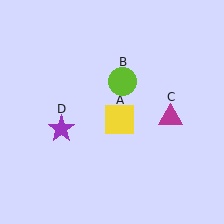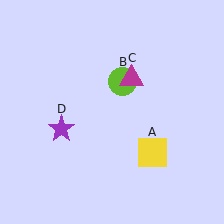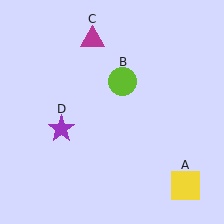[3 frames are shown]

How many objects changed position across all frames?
2 objects changed position: yellow square (object A), magenta triangle (object C).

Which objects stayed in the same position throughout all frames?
Lime circle (object B) and purple star (object D) remained stationary.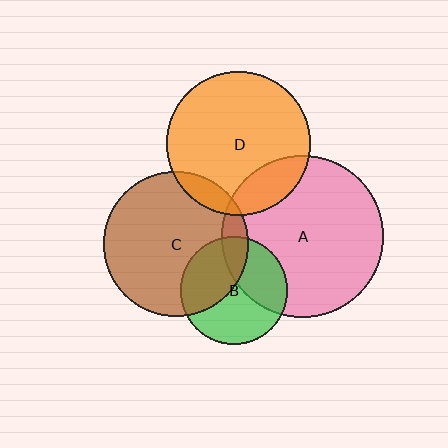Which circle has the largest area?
Circle A (pink).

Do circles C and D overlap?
Yes.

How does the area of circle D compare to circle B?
Approximately 1.8 times.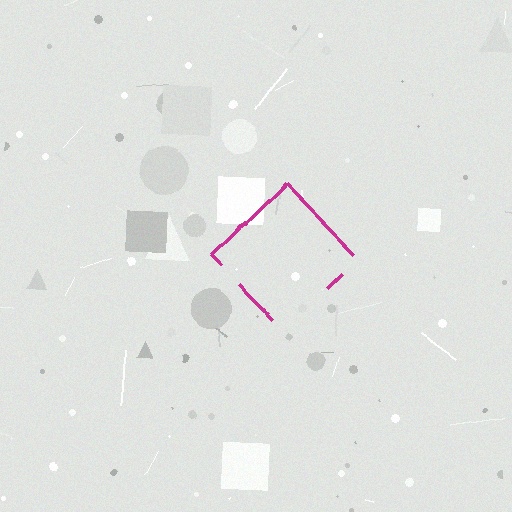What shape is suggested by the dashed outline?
The dashed outline suggests a diamond.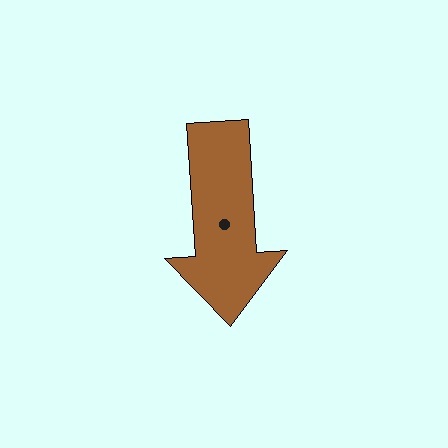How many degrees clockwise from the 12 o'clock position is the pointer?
Approximately 176 degrees.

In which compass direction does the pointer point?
South.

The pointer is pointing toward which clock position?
Roughly 6 o'clock.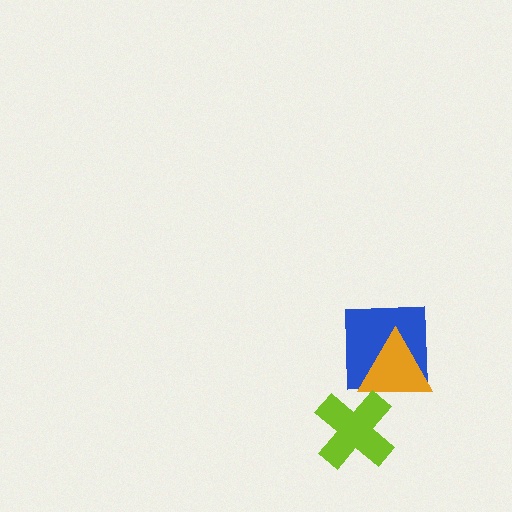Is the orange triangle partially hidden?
Yes, it is partially covered by another shape.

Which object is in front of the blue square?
The orange triangle is in front of the blue square.